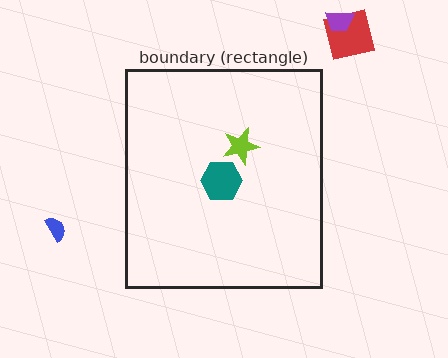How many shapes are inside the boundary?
2 inside, 3 outside.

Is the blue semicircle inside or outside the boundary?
Outside.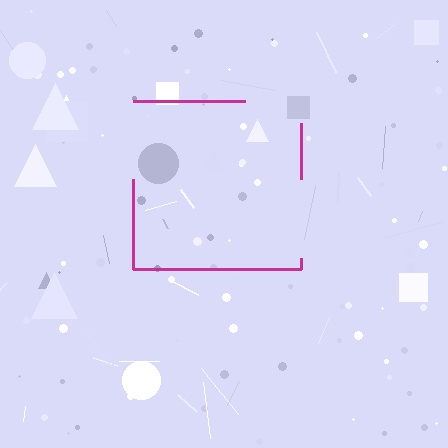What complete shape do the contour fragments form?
The contour fragments form a square.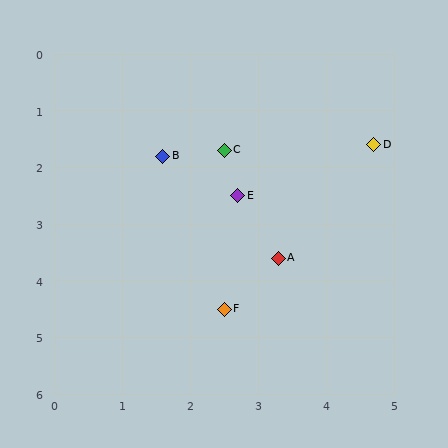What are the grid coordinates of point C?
Point C is at approximately (2.5, 1.7).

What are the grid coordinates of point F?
Point F is at approximately (2.5, 4.5).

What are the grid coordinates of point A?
Point A is at approximately (3.3, 3.6).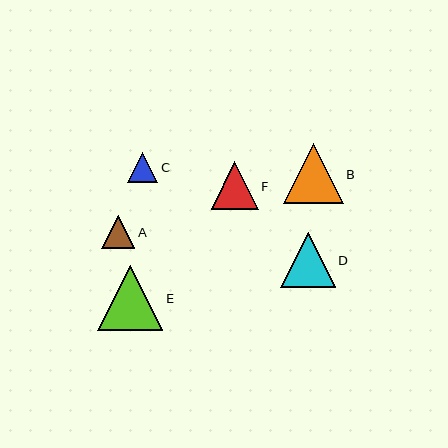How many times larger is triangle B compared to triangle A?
Triangle B is approximately 1.8 times the size of triangle A.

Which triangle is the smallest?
Triangle C is the smallest with a size of approximately 30 pixels.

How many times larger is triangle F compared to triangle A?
Triangle F is approximately 1.4 times the size of triangle A.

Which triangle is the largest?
Triangle E is the largest with a size of approximately 65 pixels.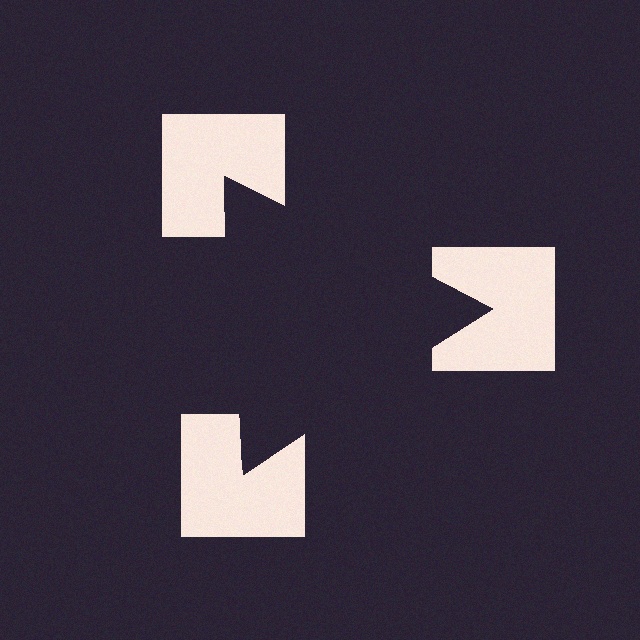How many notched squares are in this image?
There are 3 — one at each vertex of the illusory triangle.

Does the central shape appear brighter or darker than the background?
It typically appears slightly darker than the background, even though no actual brightness change is drawn.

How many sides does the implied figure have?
3 sides.